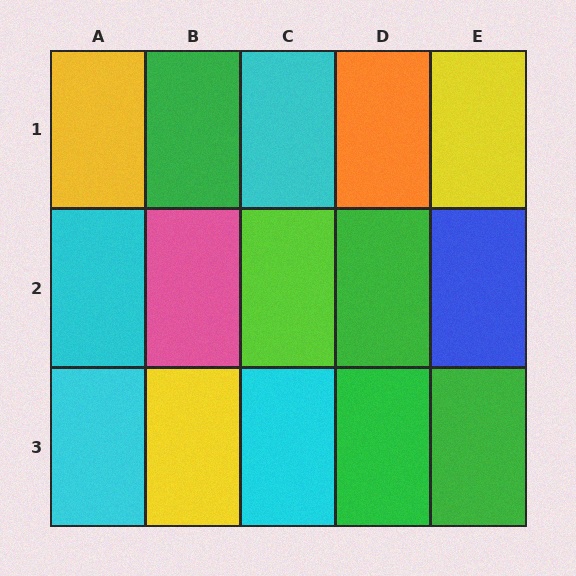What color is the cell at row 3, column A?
Cyan.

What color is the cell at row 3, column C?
Cyan.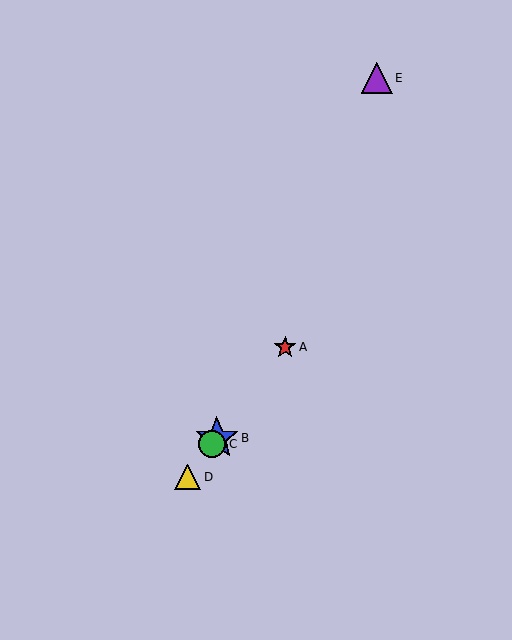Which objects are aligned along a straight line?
Objects A, B, C, D are aligned along a straight line.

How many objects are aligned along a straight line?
4 objects (A, B, C, D) are aligned along a straight line.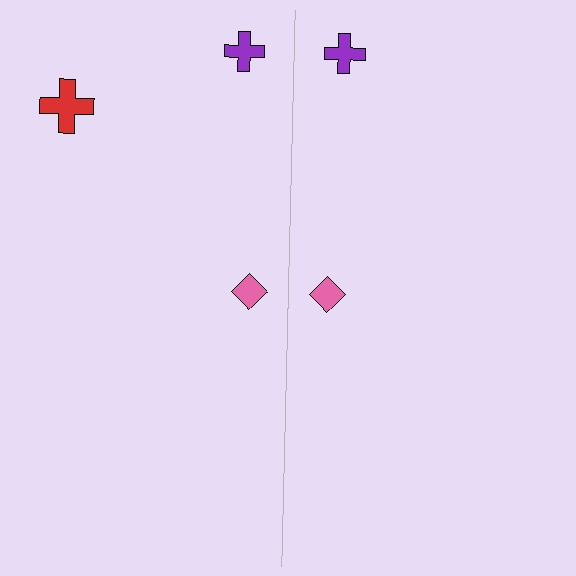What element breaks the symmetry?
A red cross is missing from the right side.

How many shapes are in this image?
There are 5 shapes in this image.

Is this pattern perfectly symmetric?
No, the pattern is not perfectly symmetric. A red cross is missing from the right side.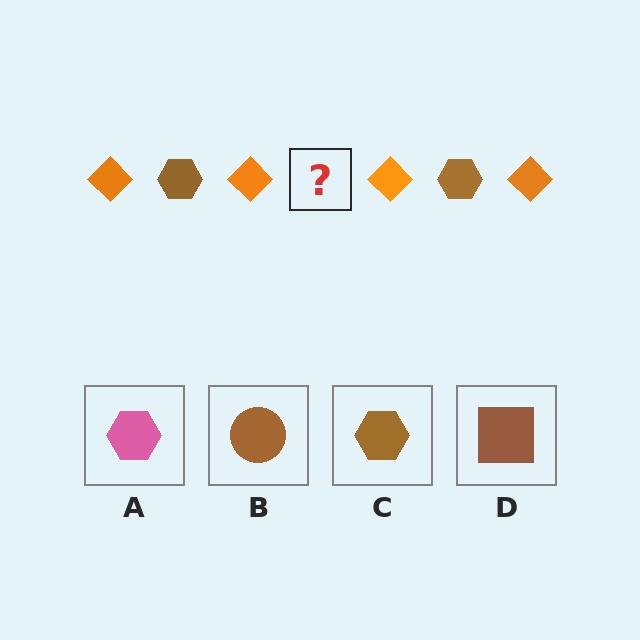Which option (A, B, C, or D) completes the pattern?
C.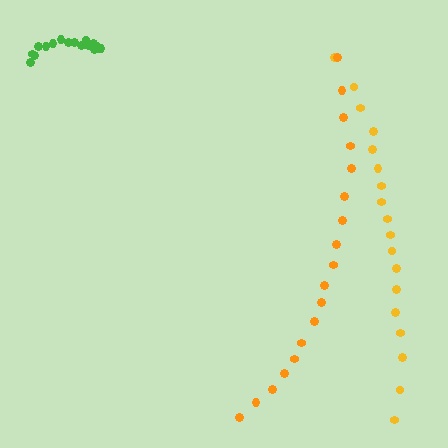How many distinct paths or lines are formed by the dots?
There are 3 distinct paths.